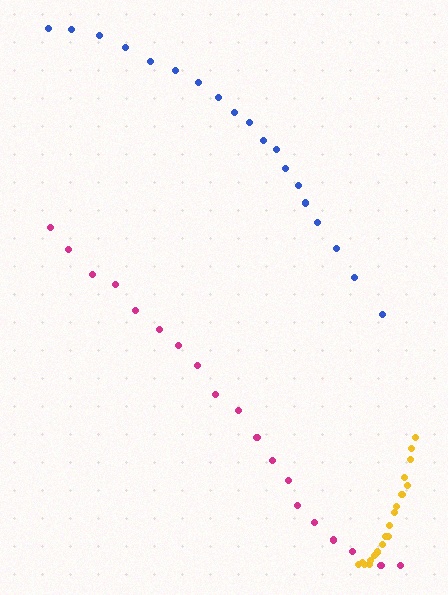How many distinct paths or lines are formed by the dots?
There are 3 distinct paths.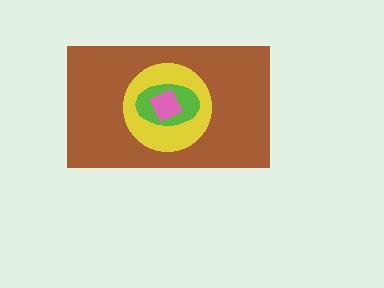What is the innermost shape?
The pink square.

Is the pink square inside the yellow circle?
Yes.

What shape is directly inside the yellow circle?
The lime ellipse.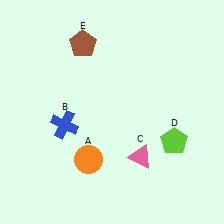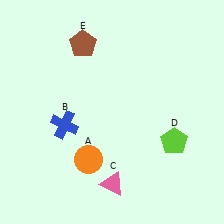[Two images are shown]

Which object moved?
The pink triangle (C) moved left.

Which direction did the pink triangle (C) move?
The pink triangle (C) moved left.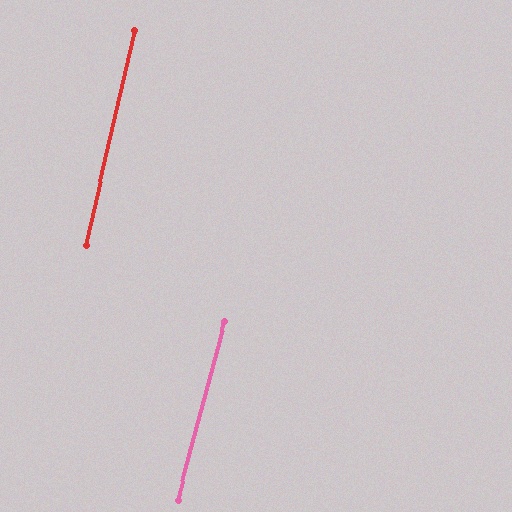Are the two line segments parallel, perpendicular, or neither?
Parallel — their directions differ by only 1.8°.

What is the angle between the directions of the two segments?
Approximately 2 degrees.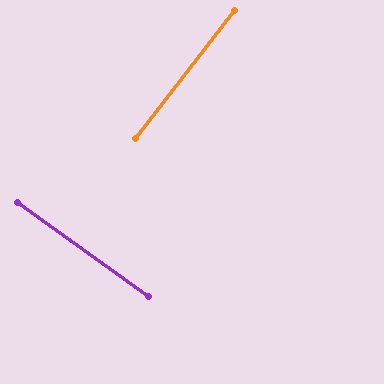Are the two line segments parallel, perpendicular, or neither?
Perpendicular — they meet at approximately 88°.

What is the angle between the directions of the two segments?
Approximately 88 degrees.